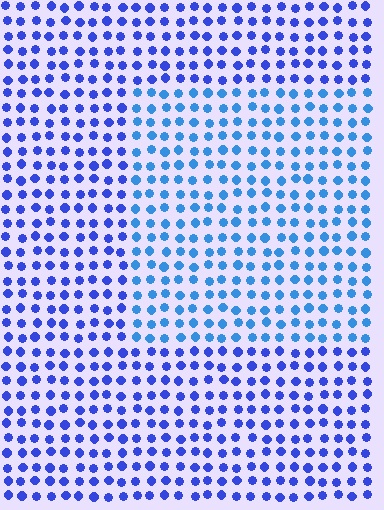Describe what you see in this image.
The image is filled with small blue elements in a uniform arrangement. A rectangle-shaped region is visible where the elements are tinted to a slightly different hue, forming a subtle color boundary.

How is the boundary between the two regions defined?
The boundary is defined purely by a slight shift in hue (about 27 degrees). Spacing, size, and orientation are identical on both sides.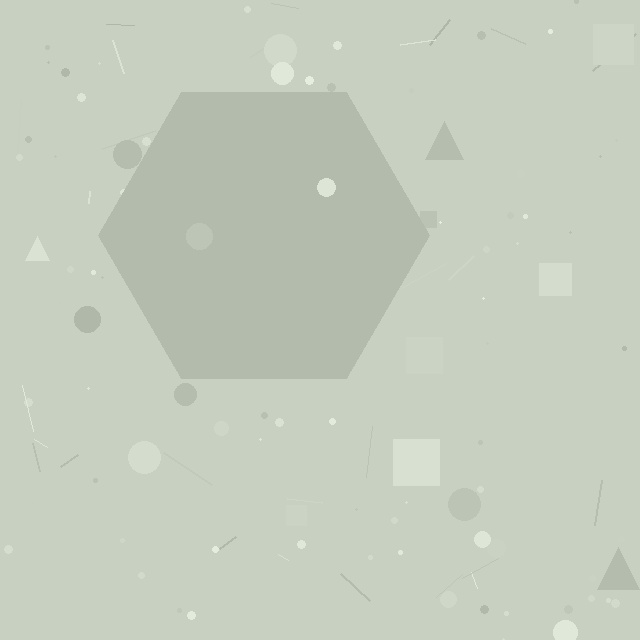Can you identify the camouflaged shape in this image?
The camouflaged shape is a hexagon.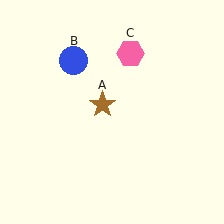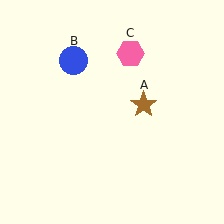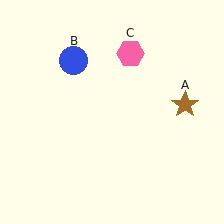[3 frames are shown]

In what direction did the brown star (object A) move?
The brown star (object A) moved right.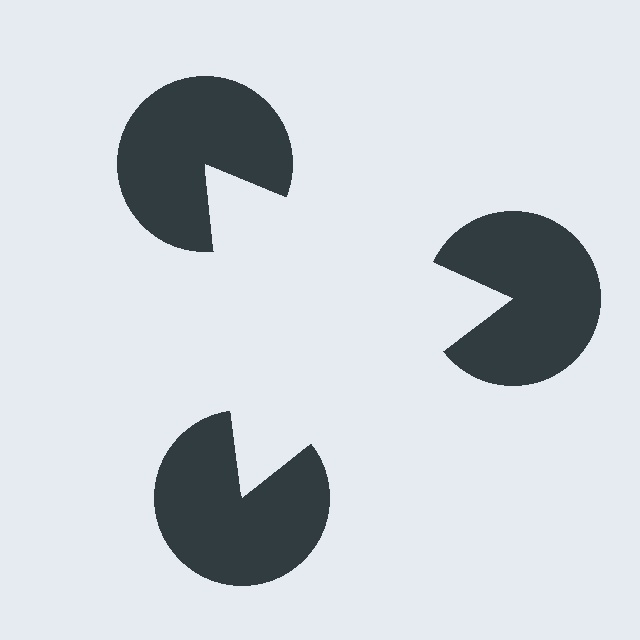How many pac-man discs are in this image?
There are 3 — one at each vertex of the illusory triangle.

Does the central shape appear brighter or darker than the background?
It typically appears slightly brighter than the background, even though no actual brightness change is drawn.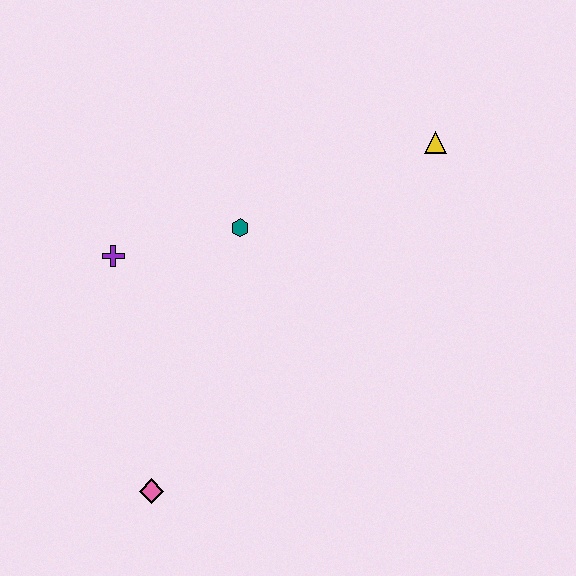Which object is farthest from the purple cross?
The yellow triangle is farthest from the purple cross.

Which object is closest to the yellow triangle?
The teal hexagon is closest to the yellow triangle.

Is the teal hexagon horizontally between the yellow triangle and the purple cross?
Yes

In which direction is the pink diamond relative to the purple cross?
The pink diamond is below the purple cross.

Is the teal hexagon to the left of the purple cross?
No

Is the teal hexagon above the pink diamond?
Yes